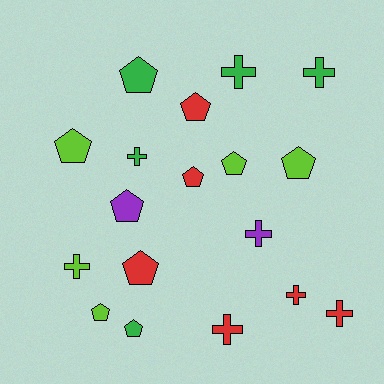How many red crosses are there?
There are 3 red crosses.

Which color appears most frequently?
Red, with 6 objects.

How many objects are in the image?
There are 18 objects.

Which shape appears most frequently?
Pentagon, with 10 objects.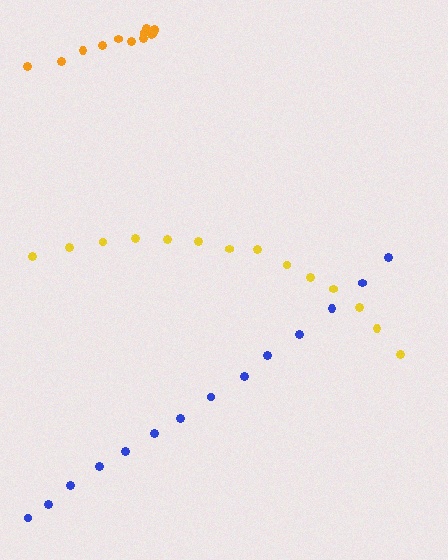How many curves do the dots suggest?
There are 3 distinct paths.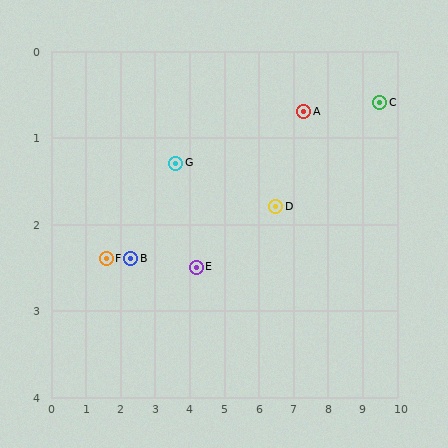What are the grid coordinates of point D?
Point D is at approximately (6.5, 1.8).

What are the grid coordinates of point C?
Point C is at approximately (9.5, 0.6).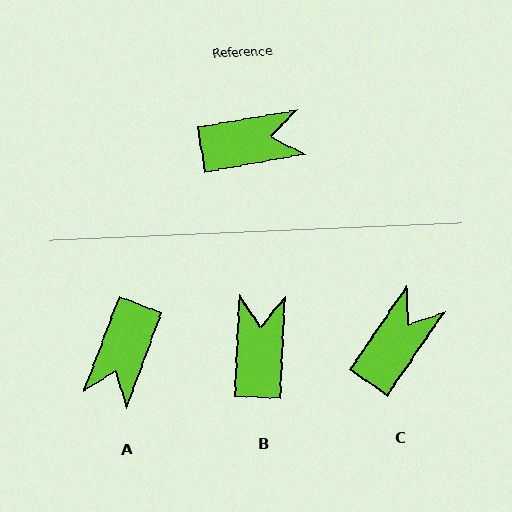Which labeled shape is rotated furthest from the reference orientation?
A, about 120 degrees away.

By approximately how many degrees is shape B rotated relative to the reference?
Approximately 78 degrees counter-clockwise.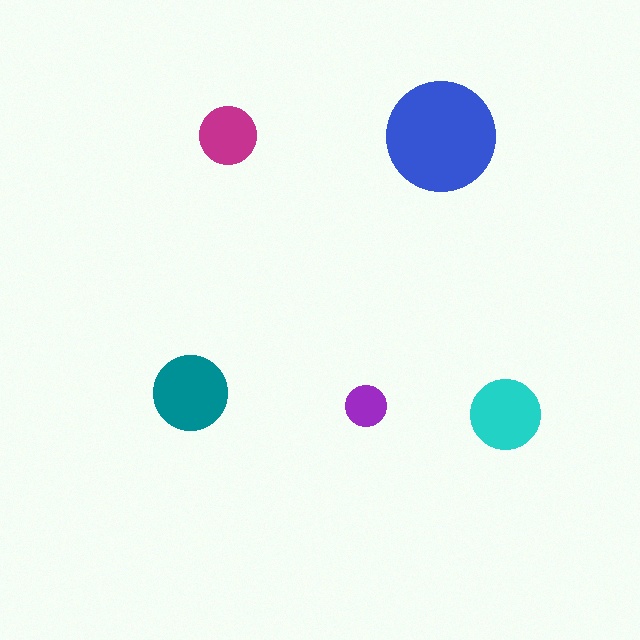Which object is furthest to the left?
The teal circle is leftmost.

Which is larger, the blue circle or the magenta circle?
The blue one.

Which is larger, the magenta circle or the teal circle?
The teal one.